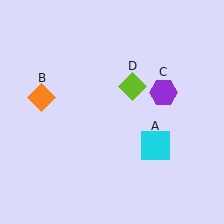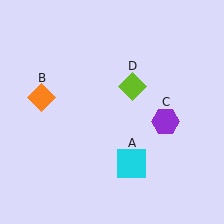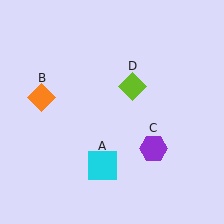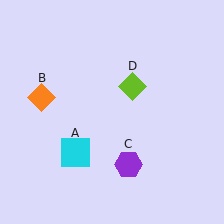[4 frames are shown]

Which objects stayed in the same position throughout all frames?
Orange diamond (object B) and lime diamond (object D) remained stationary.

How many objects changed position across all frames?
2 objects changed position: cyan square (object A), purple hexagon (object C).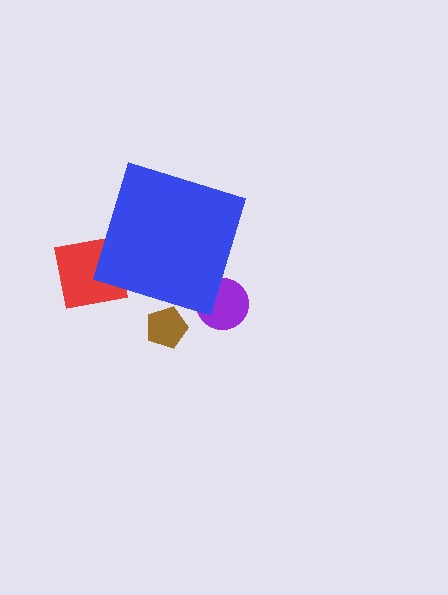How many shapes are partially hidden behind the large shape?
3 shapes are partially hidden.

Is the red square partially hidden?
Yes, the red square is partially hidden behind the blue diamond.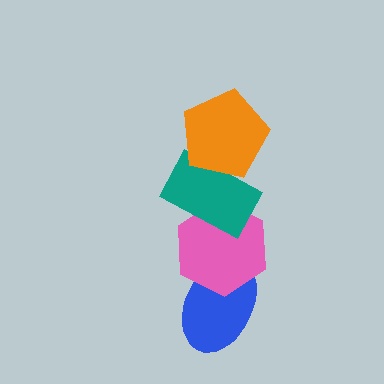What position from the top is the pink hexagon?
The pink hexagon is 3rd from the top.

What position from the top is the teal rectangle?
The teal rectangle is 2nd from the top.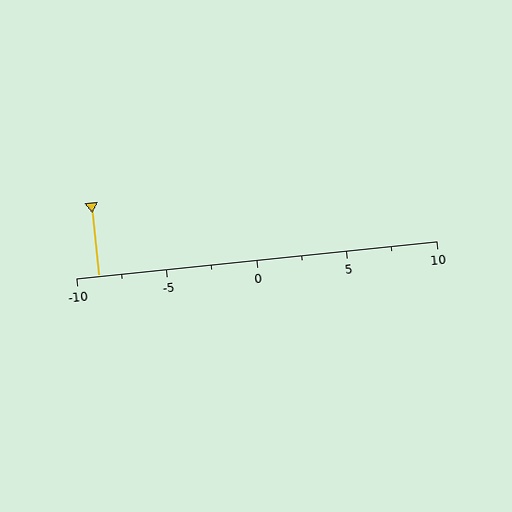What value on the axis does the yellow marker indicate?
The marker indicates approximately -8.8.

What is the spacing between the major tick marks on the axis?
The major ticks are spaced 5 apart.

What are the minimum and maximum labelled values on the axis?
The axis runs from -10 to 10.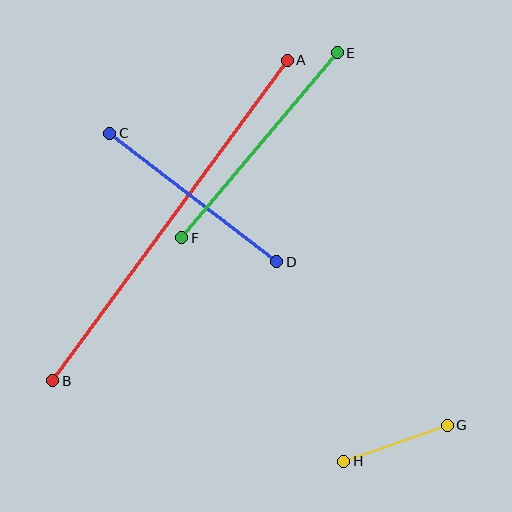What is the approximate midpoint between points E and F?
The midpoint is at approximately (259, 145) pixels.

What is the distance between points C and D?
The distance is approximately 210 pixels.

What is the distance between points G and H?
The distance is approximately 109 pixels.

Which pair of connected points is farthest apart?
Points A and B are farthest apart.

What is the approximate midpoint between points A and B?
The midpoint is at approximately (170, 221) pixels.